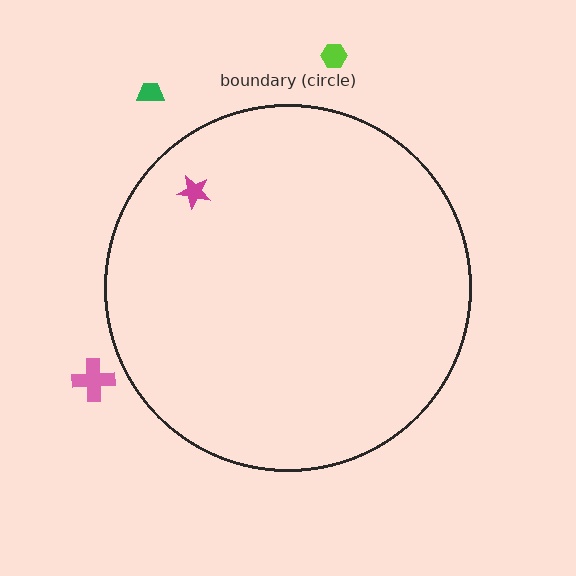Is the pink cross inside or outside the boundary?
Outside.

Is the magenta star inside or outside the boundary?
Inside.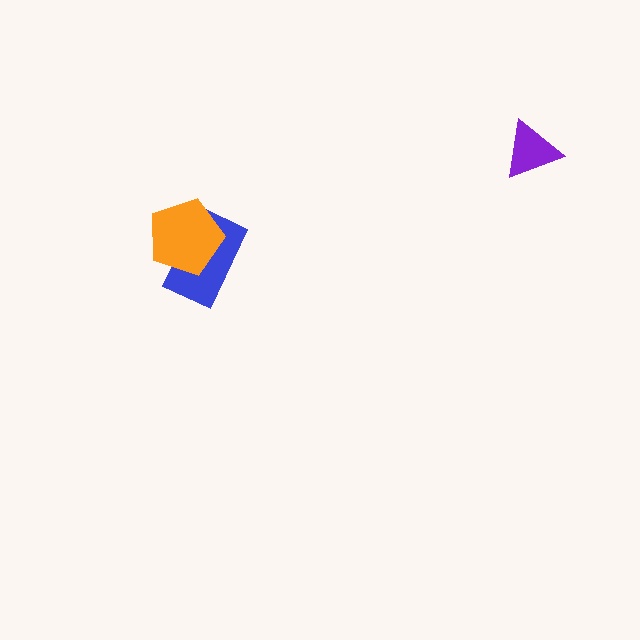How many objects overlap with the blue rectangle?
1 object overlaps with the blue rectangle.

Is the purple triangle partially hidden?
No, no other shape covers it.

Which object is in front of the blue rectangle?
The orange pentagon is in front of the blue rectangle.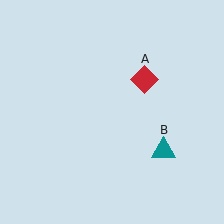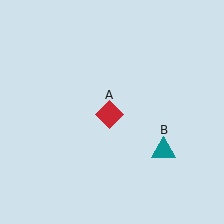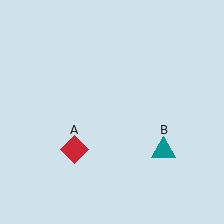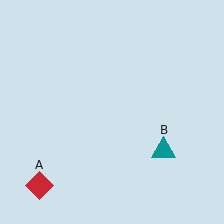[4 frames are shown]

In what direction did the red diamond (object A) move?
The red diamond (object A) moved down and to the left.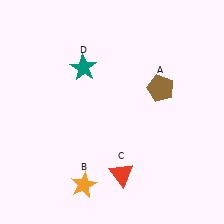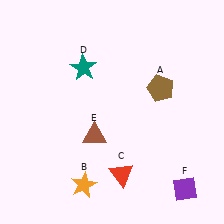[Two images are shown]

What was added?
A brown triangle (E), a purple diamond (F) were added in Image 2.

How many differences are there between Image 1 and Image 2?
There are 2 differences between the two images.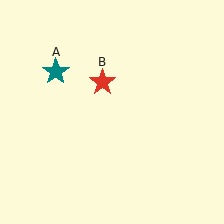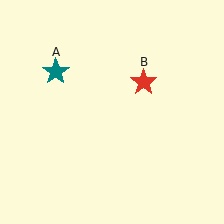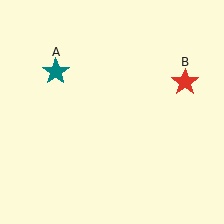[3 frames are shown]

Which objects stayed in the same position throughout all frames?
Teal star (object A) remained stationary.